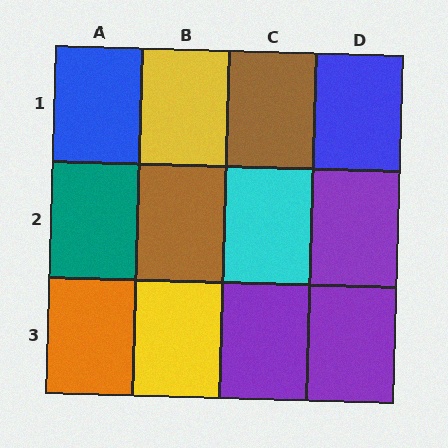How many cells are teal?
1 cell is teal.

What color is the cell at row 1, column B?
Yellow.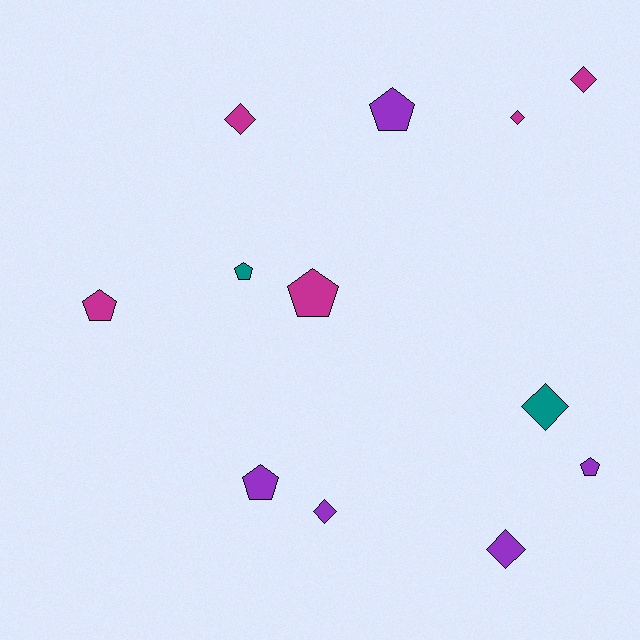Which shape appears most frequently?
Pentagon, with 6 objects.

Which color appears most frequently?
Magenta, with 5 objects.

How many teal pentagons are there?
There is 1 teal pentagon.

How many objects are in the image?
There are 12 objects.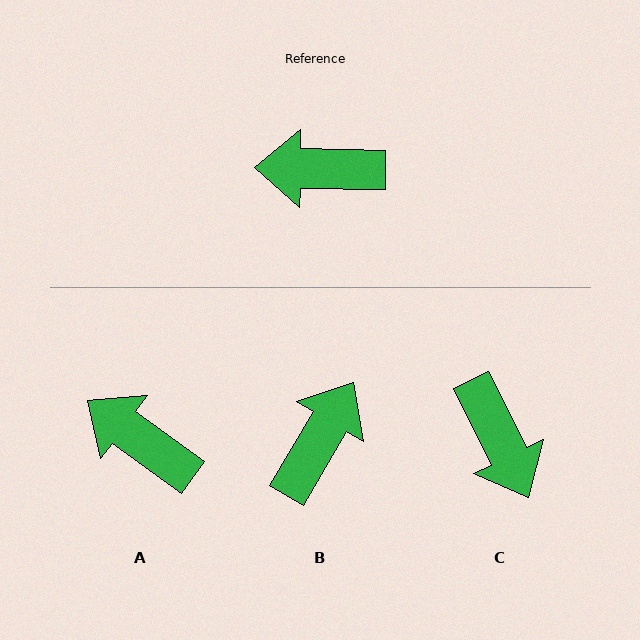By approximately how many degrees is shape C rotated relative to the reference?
Approximately 117 degrees counter-clockwise.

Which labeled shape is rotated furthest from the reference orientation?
B, about 120 degrees away.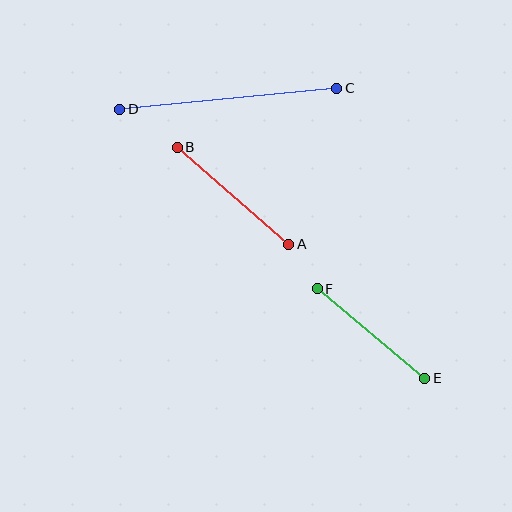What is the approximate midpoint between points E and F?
The midpoint is at approximately (371, 333) pixels.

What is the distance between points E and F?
The distance is approximately 140 pixels.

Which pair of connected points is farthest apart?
Points C and D are farthest apart.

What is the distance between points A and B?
The distance is approximately 148 pixels.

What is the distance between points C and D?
The distance is approximately 218 pixels.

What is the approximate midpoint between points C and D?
The midpoint is at approximately (228, 99) pixels.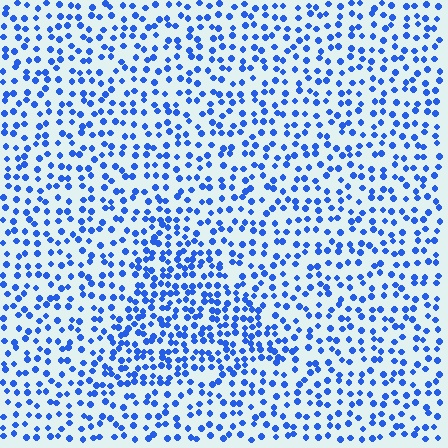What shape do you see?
I see a triangle.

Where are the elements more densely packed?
The elements are more densely packed inside the triangle boundary.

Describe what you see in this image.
The image contains small blue elements arranged at two different densities. A triangle-shaped region is visible where the elements are more densely packed than the surrounding area.